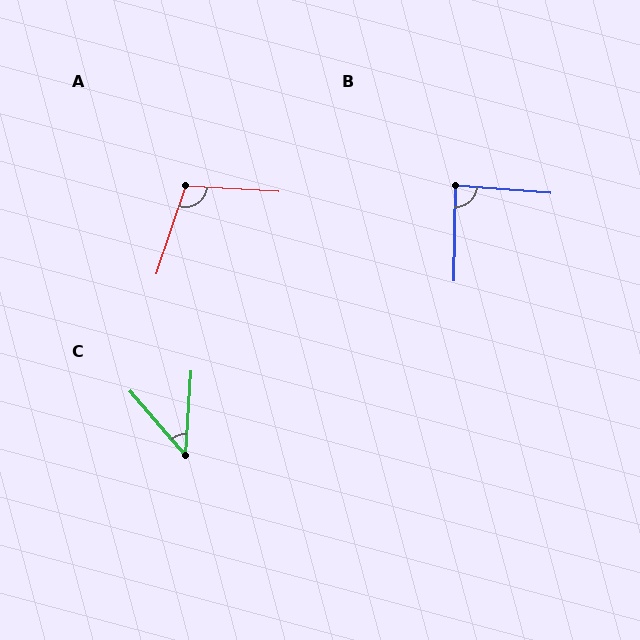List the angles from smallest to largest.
C (45°), B (86°), A (105°).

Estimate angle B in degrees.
Approximately 86 degrees.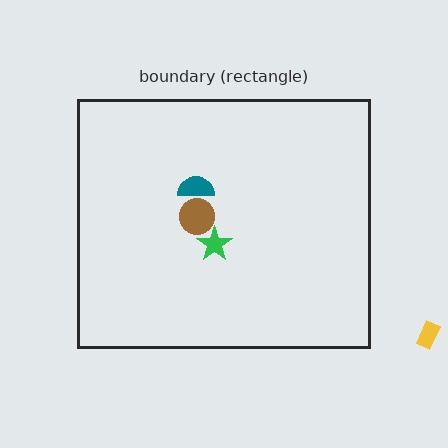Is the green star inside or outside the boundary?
Inside.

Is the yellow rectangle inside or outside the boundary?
Outside.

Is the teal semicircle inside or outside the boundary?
Inside.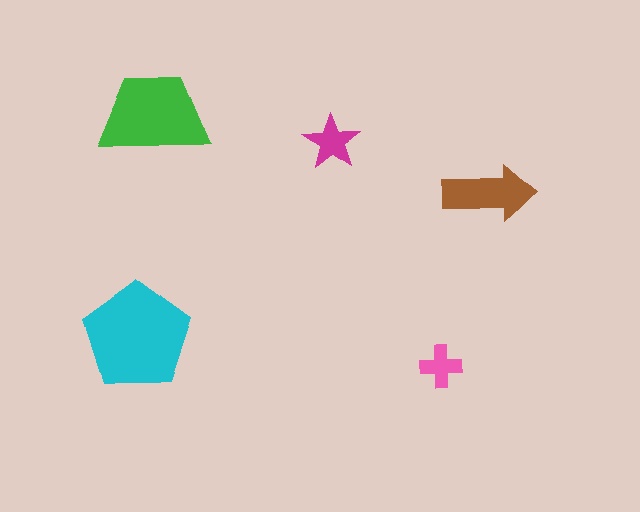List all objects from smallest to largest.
The pink cross, the magenta star, the brown arrow, the green trapezoid, the cyan pentagon.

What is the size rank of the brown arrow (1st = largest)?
3rd.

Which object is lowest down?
The pink cross is bottommost.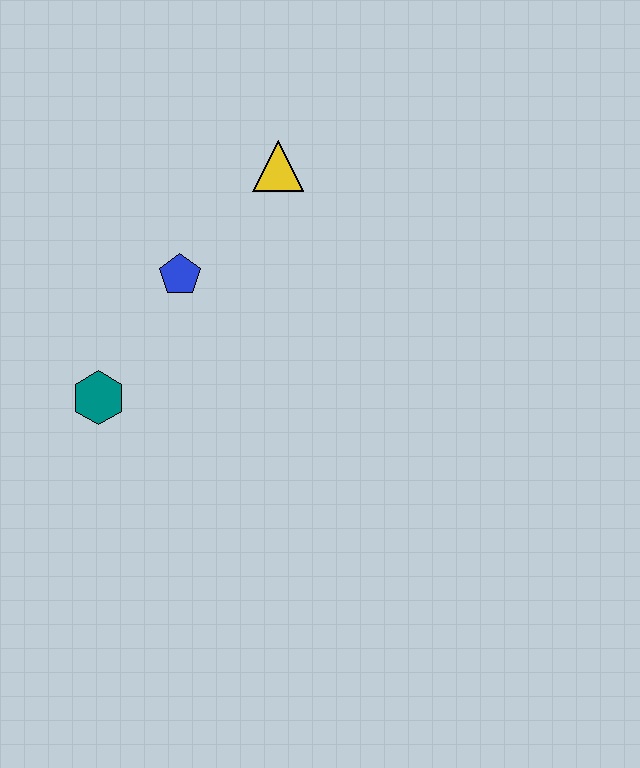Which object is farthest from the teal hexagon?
The yellow triangle is farthest from the teal hexagon.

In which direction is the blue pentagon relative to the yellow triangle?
The blue pentagon is below the yellow triangle.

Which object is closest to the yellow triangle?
The blue pentagon is closest to the yellow triangle.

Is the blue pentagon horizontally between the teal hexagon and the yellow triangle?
Yes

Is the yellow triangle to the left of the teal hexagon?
No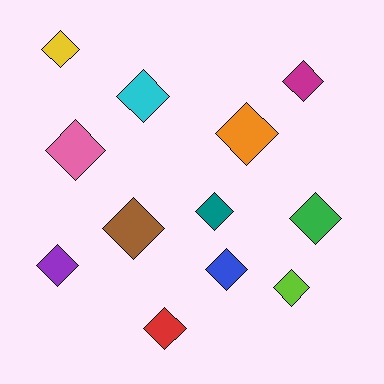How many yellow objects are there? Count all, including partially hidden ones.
There is 1 yellow object.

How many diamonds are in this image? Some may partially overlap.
There are 12 diamonds.